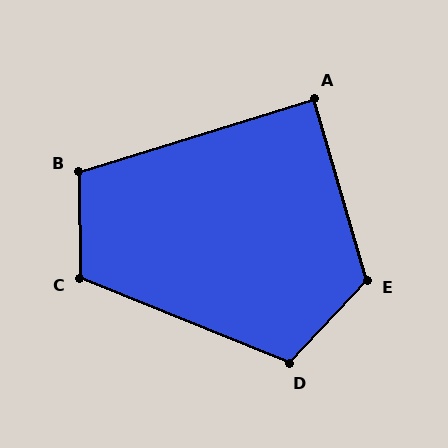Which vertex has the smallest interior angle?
A, at approximately 89 degrees.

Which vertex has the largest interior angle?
E, at approximately 120 degrees.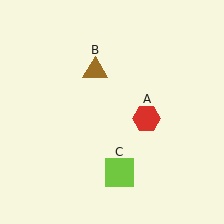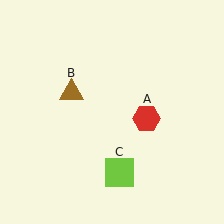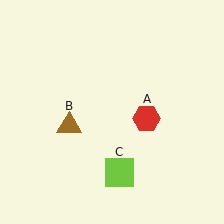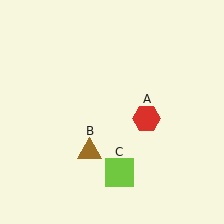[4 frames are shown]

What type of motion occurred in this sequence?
The brown triangle (object B) rotated counterclockwise around the center of the scene.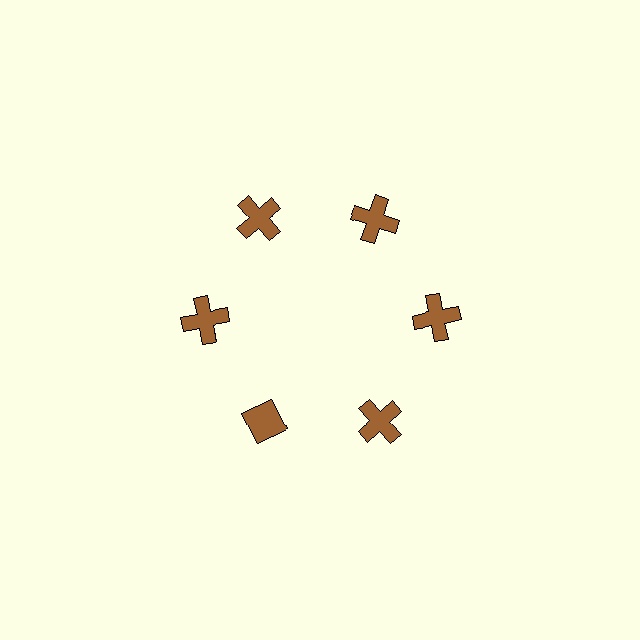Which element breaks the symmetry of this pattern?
The brown diamond at roughly the 7 o'clock position breaks the symmetry. All other shapes are brown crosses.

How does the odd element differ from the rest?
It has a different shape: diamond instead of cross.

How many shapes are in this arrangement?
There are 6 shapes arranged in a ring pattern.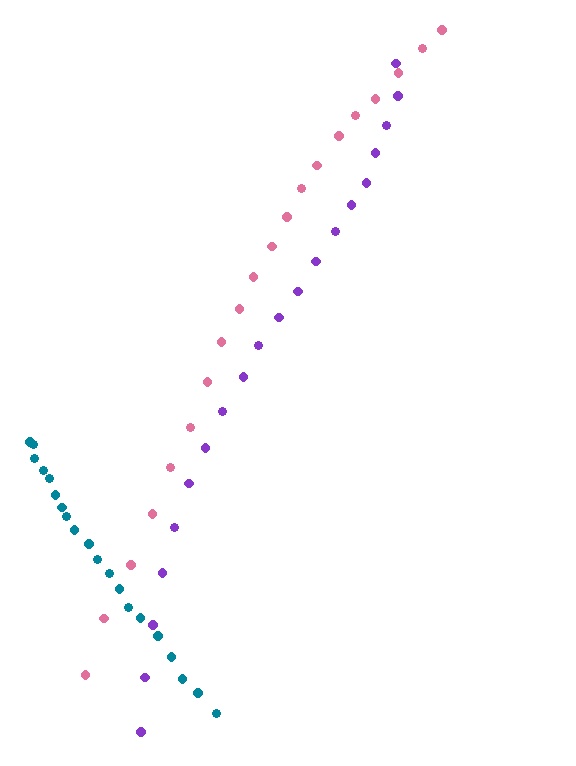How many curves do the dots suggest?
There are 3 distinct paths.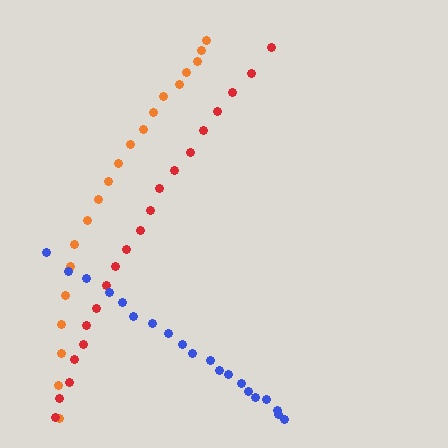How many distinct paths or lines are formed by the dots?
There are 3 distinct paths.